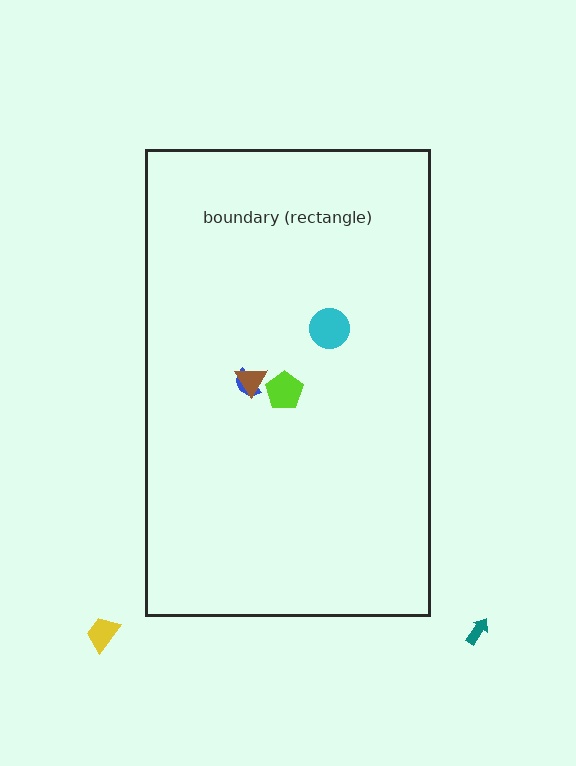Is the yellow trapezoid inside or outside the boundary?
Outside.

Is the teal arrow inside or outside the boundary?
Outside.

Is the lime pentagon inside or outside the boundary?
Inside.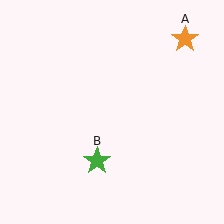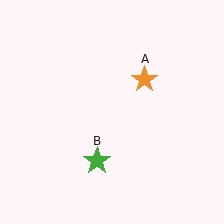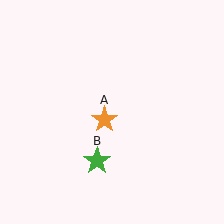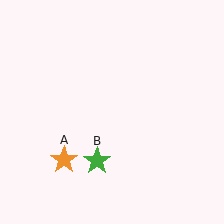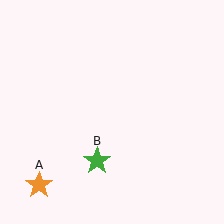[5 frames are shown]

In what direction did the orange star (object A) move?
The orange star (object A) moved down and to the left.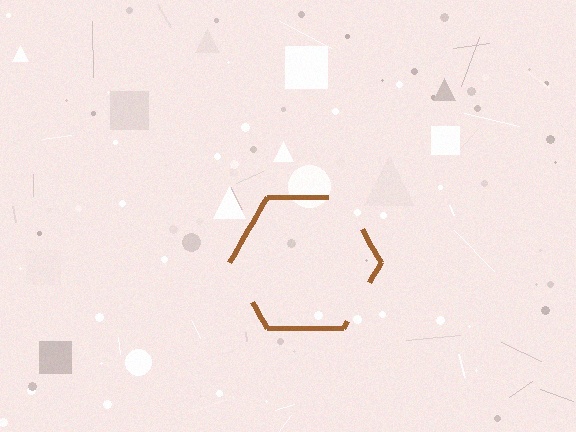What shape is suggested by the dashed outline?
The dashed outline suggests a hexagon.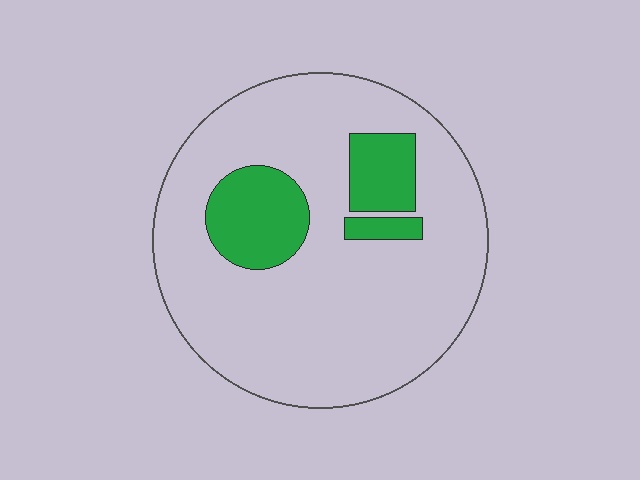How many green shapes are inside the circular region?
3.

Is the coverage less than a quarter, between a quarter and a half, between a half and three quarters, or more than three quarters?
Less than a quarter.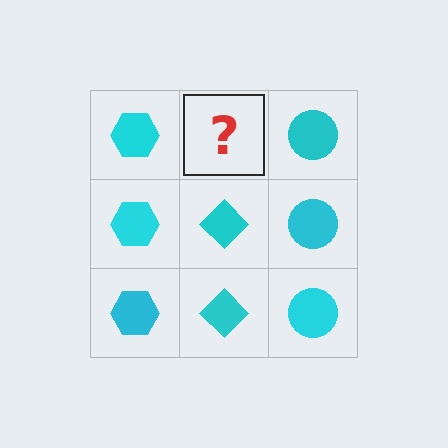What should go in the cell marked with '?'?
The missing cell should contain a cyan diamond.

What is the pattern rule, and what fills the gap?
The rule is that each column has a consistent shape. The gap should be filled with a cyan diamond.